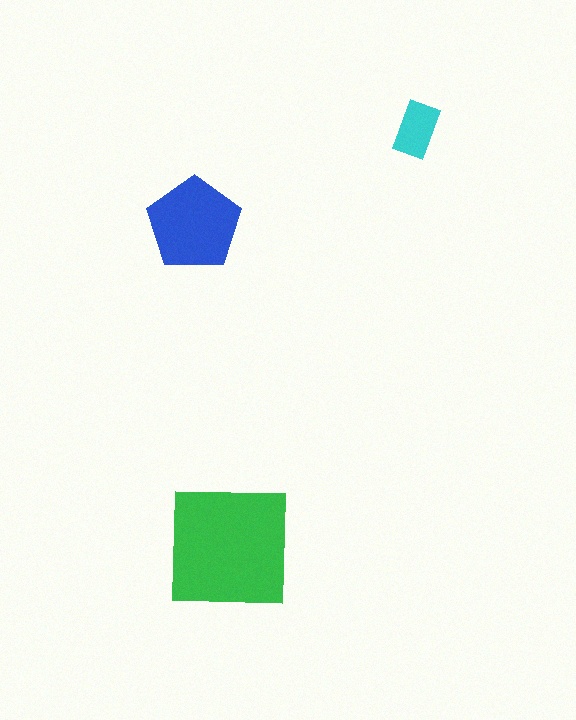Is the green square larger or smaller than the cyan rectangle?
Larger.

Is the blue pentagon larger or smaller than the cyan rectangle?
Larger.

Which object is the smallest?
The cyan rectangle.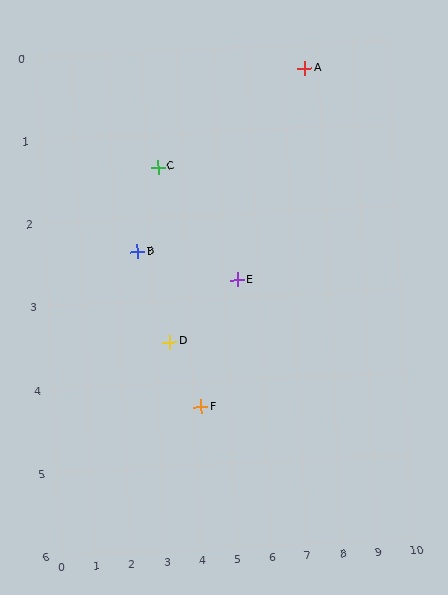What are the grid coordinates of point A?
Point A is at approximately (7.6, 0.3).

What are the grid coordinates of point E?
Point E is at approximately (5.4, 2.8).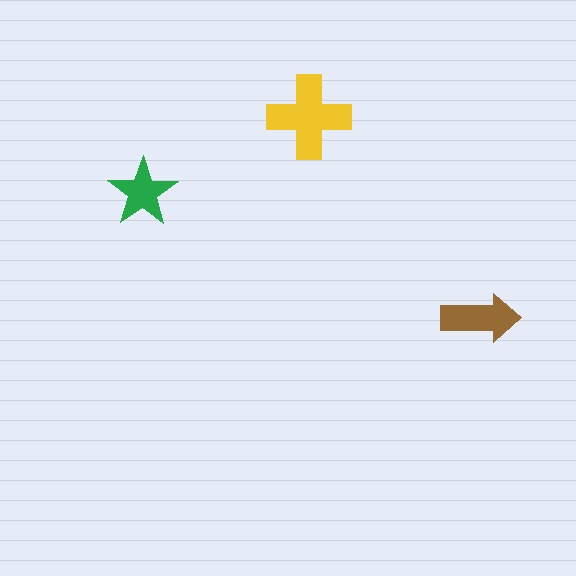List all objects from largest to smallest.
The yellow cross, the brown arrow, the green star.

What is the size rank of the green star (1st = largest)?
3rd.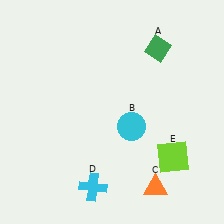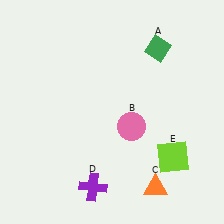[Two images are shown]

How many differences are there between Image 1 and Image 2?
There are 2 differences between the two images.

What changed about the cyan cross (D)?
In Image 1, D is cyan. In Image 2, it changed to purple.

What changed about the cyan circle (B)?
In Image 1, B is cyan. In Image 2, it changed to pink.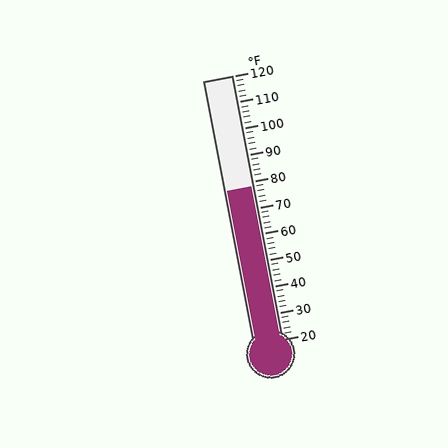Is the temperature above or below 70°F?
The temperature is above 70°F.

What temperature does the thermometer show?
The thermometer shows approximately 78°F.